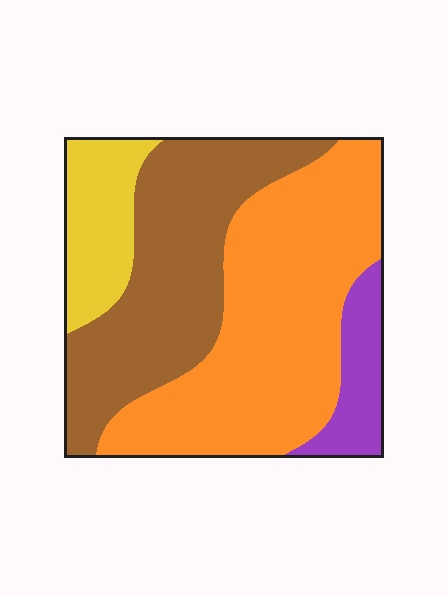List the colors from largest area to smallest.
From largest to smallest: orange, brown, yellow, purple.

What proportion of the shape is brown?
Brown takes up between a third and a half of the shape.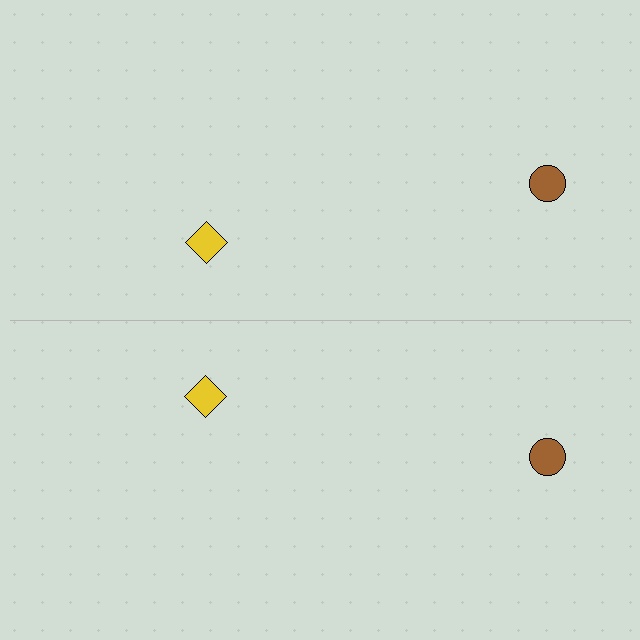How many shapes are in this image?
There are 4 shapes in this image.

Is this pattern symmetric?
Yes, this pattern has bilateral (reflection) symmetry.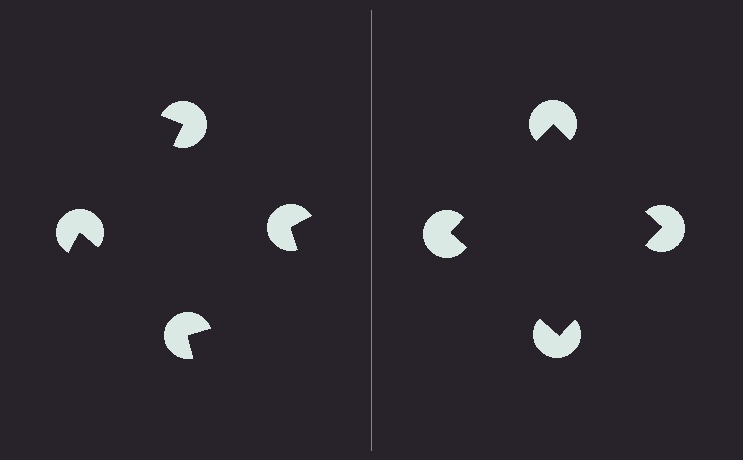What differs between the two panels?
The pac-man discs are positioned identically on both sides; only the wedge orientations differ. On the right they align to a square; on the left they are misaligned.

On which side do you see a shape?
An illusory square appears on the right side. On the left side the wedge cuts are rotated, so no coherent shape forms.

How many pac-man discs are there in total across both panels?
8 — 4 on each side.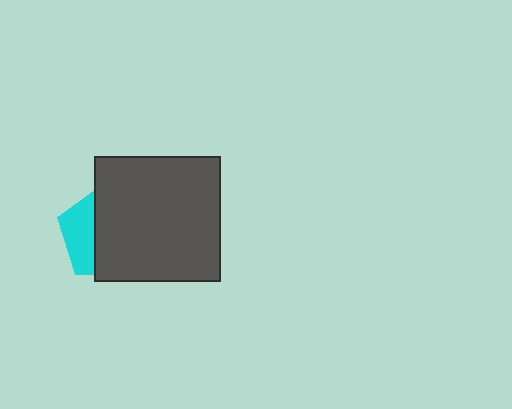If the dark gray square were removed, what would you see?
You would see the complete cyan pentagon.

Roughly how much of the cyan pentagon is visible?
A small part of it is visible (roughly 33%).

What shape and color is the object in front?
The object in front is a dark gray square.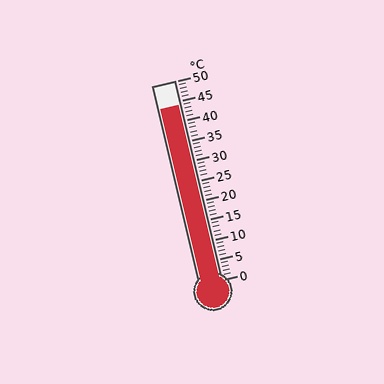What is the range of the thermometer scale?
The thermometer scale ranges from 0°C to 50°C.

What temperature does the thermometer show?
The thermometer shows approximately 44°C.